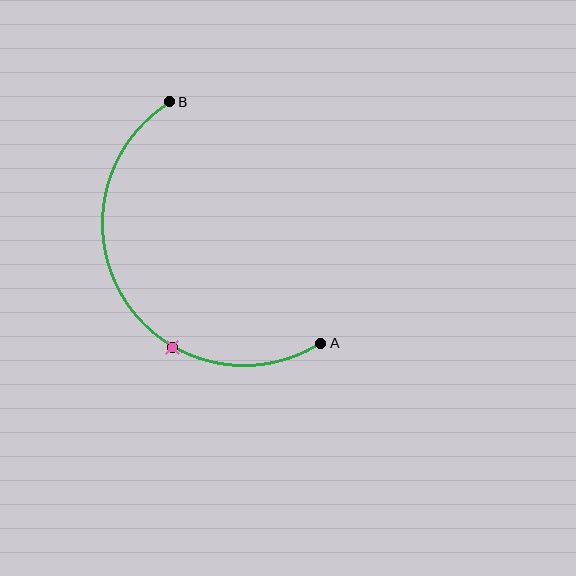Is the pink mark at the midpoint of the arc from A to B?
No. The pink mark lies on the arc but is closer to endpoint A. The arc midpoint would be at the point on the curve equidistant along the arc from both A and B.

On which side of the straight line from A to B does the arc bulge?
The arc bulges to the left of the straight line connecting A and B.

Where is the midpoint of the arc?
The arc midpoint is the point on the curve farthest from the straight line joining A and B. It sits to the left of that line.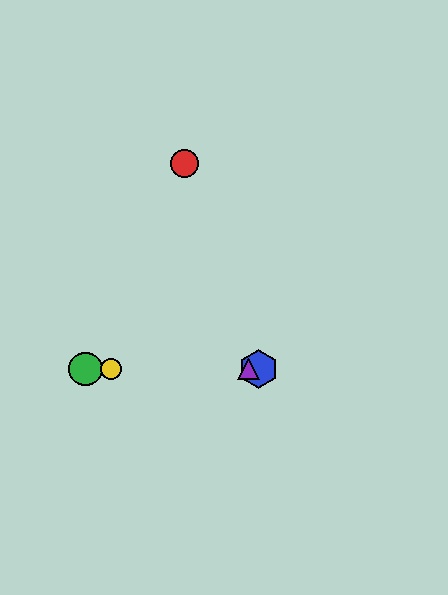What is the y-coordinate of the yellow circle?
The yellow circle is at y≈369.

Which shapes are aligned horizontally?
The blue hexagon, the green circle, the yellow circle, the purple triangle are aligned horizontally.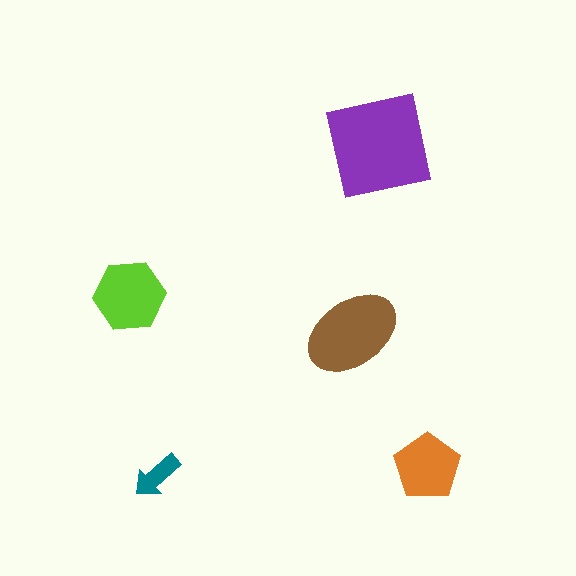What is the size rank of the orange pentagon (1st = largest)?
4th.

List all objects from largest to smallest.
The purple square, the brown ellipse, the lime hexagon, the orange pentagon, the teal arrow.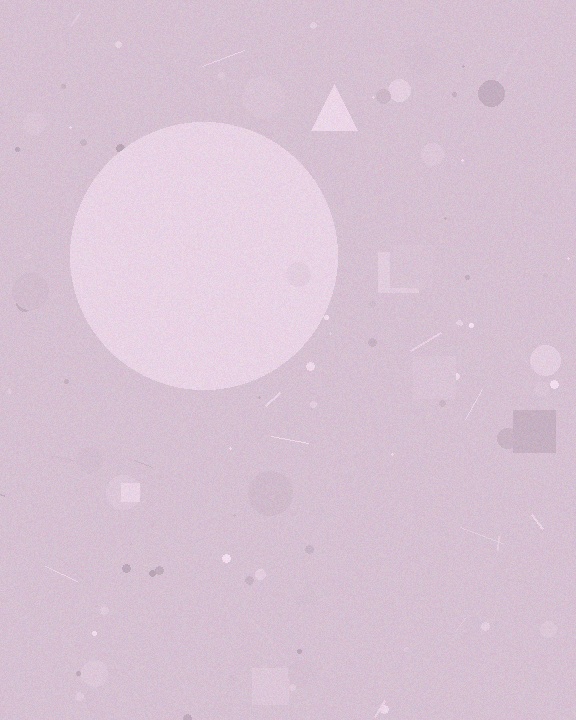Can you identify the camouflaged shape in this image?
The camouflaged shape is a circle.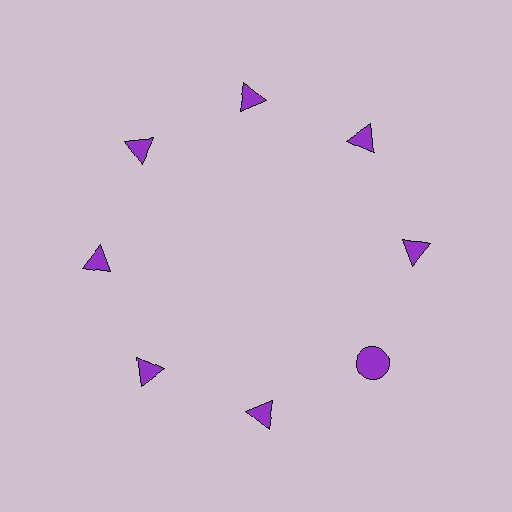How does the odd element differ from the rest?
It has a different shape: circle instead of triangle.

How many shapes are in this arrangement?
There are 8 shapes arranged in a ring pattern.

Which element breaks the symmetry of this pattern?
The purple circle at roughly the 4 o'clock position breaks the symmetry. All other shapes are purple triangles.